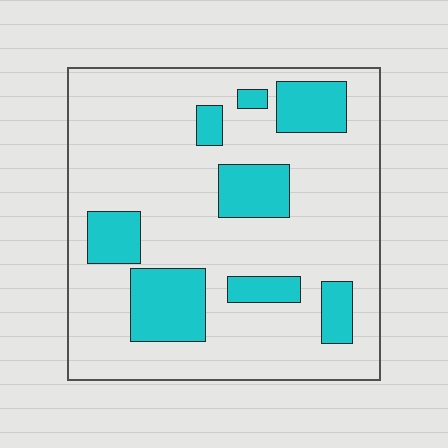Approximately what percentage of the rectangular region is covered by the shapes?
Approximately 20%.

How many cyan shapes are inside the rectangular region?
8.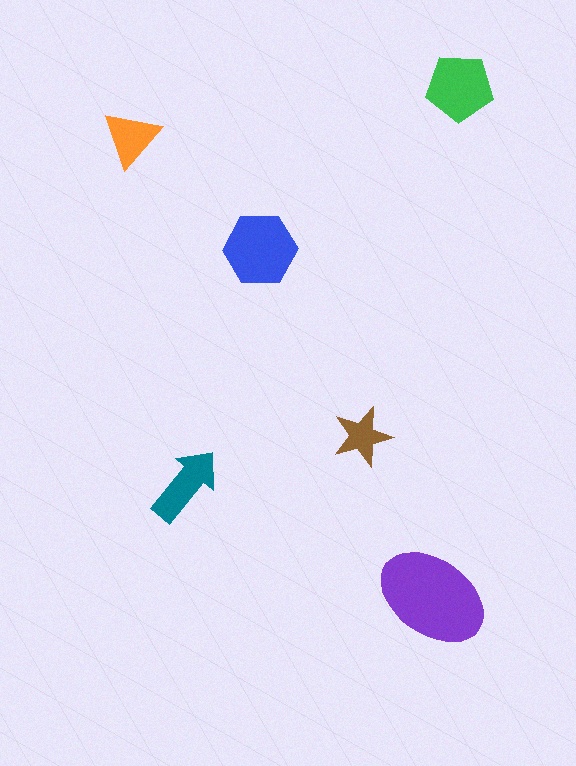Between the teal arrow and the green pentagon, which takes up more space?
The green pentagon.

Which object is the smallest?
The brown star.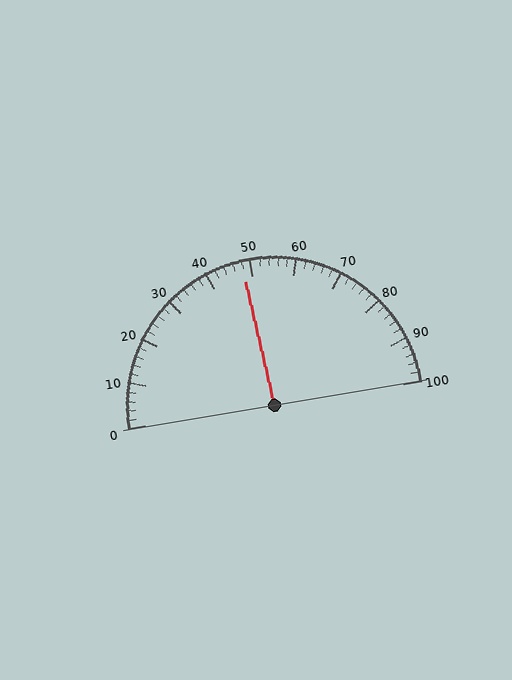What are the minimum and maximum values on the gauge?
The gauge ranges from 0 to 100.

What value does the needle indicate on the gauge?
The needle indicates approximately 48.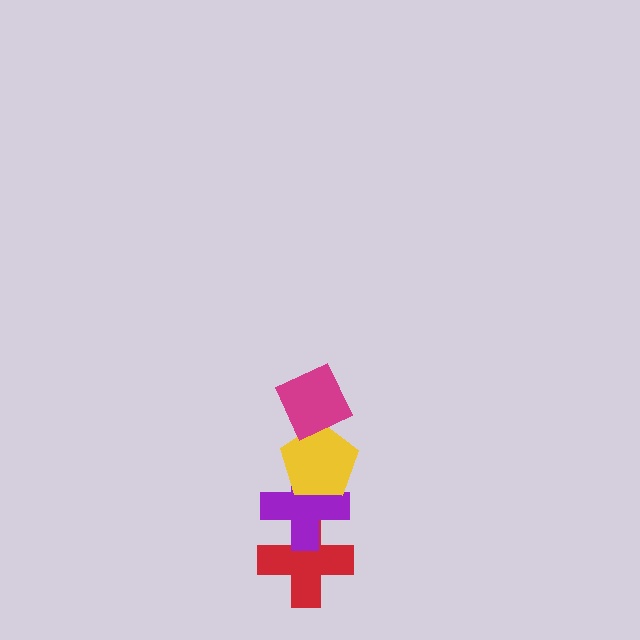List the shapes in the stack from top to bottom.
From top to bottom: the magenta diamond, the yellow pentagon, the purple cross, the red cross.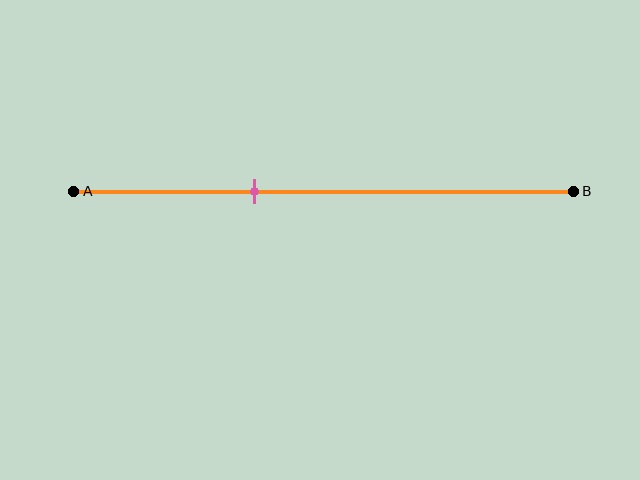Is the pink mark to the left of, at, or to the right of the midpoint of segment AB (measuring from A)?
The pink mark is to the left of the midpoint of segment AB.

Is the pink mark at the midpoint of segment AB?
No, the mark is at about 35% from A, not at the 50% midpoint.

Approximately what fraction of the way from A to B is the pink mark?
The pink mark is approximately 35% of the way from A to B.